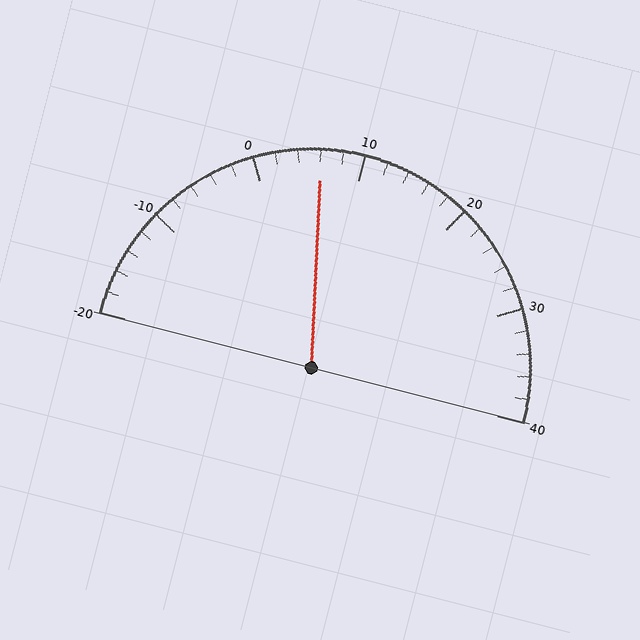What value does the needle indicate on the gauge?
The needle indicates approximately 6.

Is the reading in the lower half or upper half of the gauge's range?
The reading is in the lower half of the range (-20 to 40).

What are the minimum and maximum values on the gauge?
The gauge ranges from -20 to 40.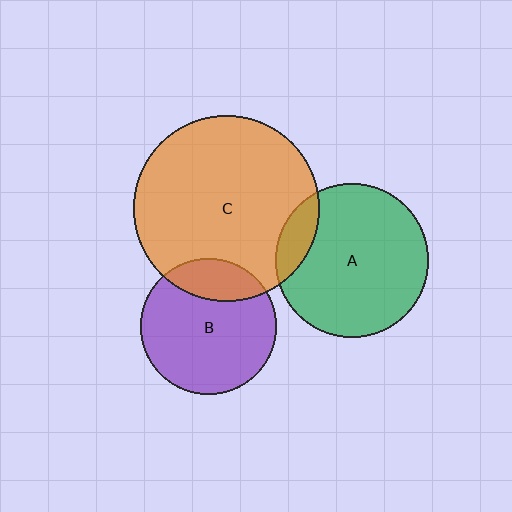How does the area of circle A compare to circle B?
Approximately 1.3 times.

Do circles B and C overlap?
Yes.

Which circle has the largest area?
Circle C (orange).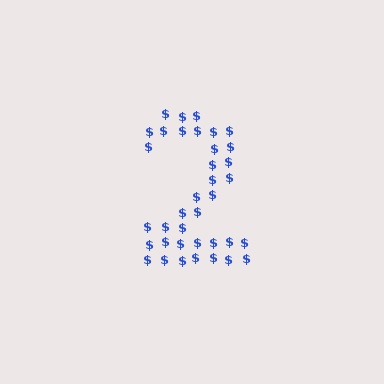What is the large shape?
The large shape is the digit 2.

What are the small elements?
The small elements are dollar signs.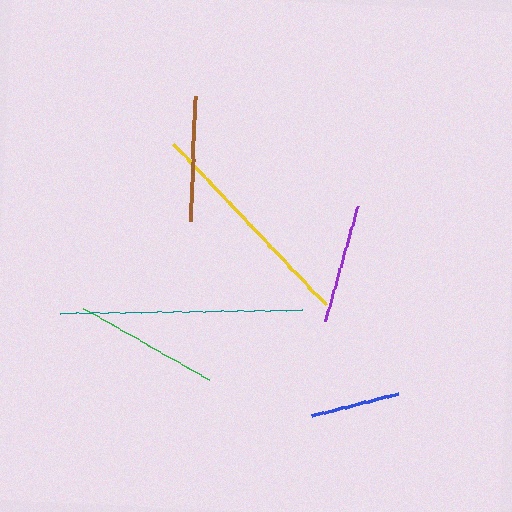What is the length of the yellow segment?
The yellow segment is approximately 222 pixels long.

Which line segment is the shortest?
The blue line is the shortest at approximately 89 pixels.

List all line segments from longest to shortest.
From longest to shortest: teal, yellow, green, brown, purple, blue.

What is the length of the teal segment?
The teal segment is approximately 243 pixels long.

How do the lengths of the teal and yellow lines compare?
The teal and yellow lines are approximately the same length.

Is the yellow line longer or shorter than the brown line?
The yellow line is longer than the brown line.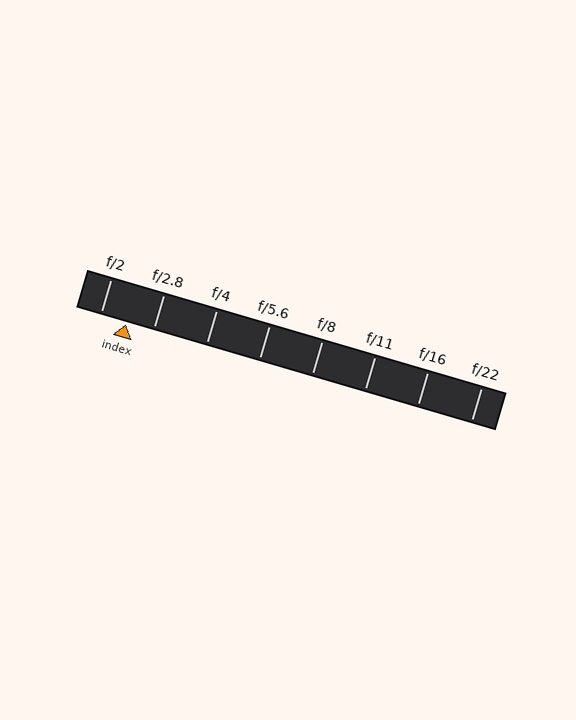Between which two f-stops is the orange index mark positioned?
The index mark is between f/2 and f/2.8.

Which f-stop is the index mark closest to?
The index mark is closest to f/2.8.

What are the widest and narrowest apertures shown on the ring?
The widest aperture shown is f/2 and the narrowest is f/22.